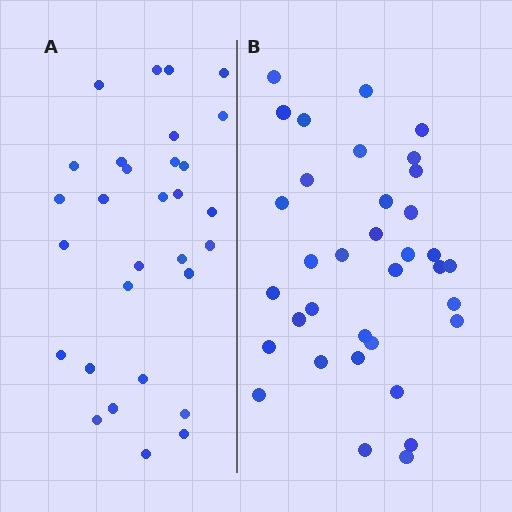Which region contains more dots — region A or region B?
Region B (the right region) has more dots.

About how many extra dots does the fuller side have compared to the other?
Region B has about 5 more dots than region A.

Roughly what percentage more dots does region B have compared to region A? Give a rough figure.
About 15% more.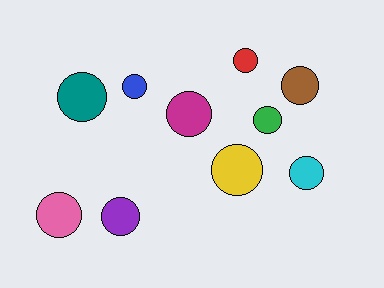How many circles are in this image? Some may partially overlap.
There are 10 circles.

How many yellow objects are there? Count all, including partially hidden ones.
There is 1 yellow object.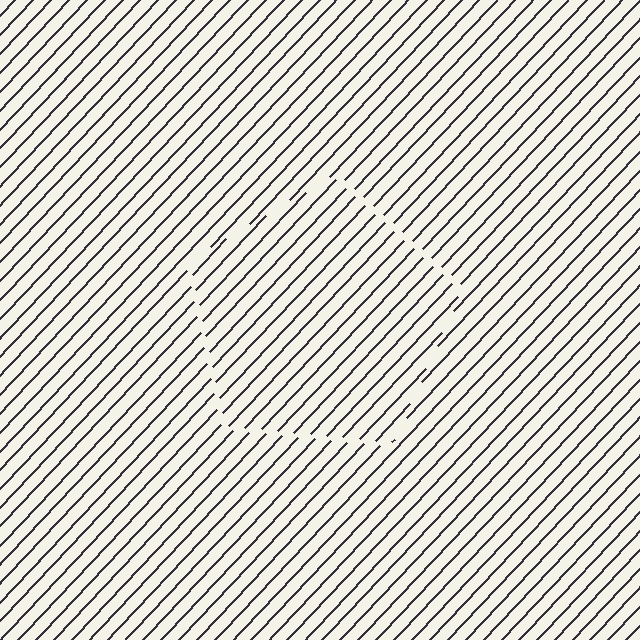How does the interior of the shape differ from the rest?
The interior of the shape contains the same grating, shifted by half a period — the contour is defined by the phase discontinuity where line-ends from the inner and outer gratings abut.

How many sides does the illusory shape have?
5 sides — the line-ends trace a pentagon.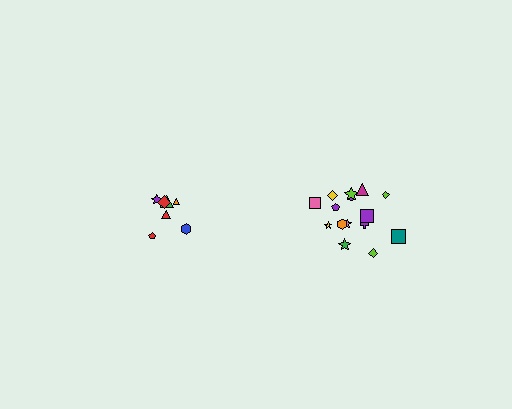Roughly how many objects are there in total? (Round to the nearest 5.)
Roughly 20 objects in total.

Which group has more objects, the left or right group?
The right group.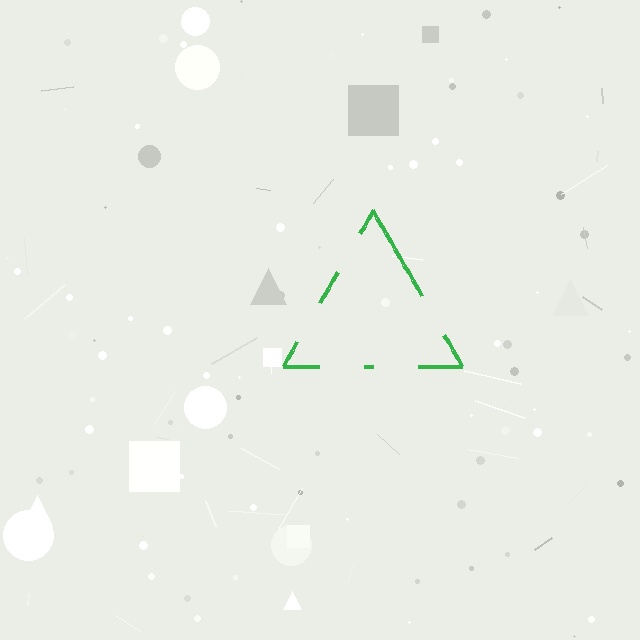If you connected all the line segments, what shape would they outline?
They would outline a triangle.